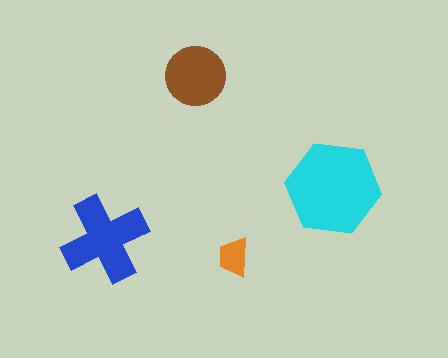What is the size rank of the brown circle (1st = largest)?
3rd.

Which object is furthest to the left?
The blue cross is leftmost.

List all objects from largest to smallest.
The cyan hexagon, the blue cross, the brown circle, the orange trapezoid.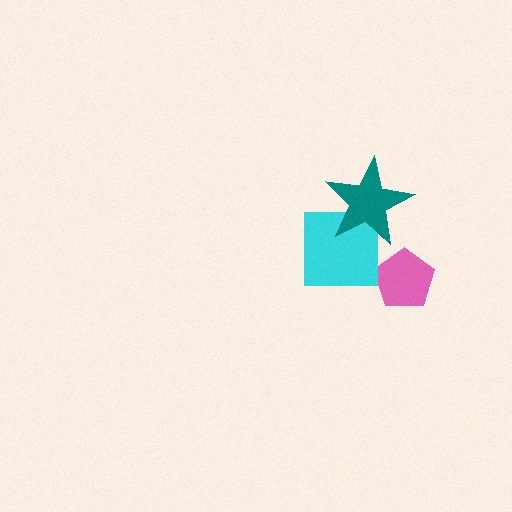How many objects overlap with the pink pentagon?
0 objects overlap with the pink pentagon.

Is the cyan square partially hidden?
Yes, it is partially covered by another shape.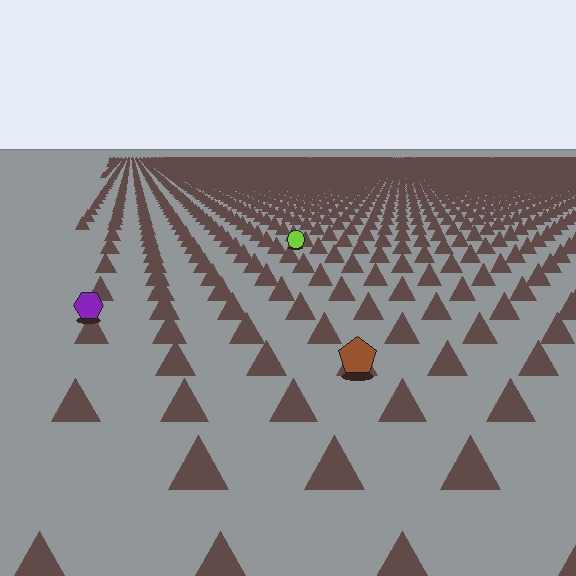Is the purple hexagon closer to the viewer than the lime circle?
Yes. The purple hexagon is closer — you can tell from the texture gradient: the ground texture is coarser near it.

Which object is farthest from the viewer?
The lime circle is farthest from the viewer. It appears smaller and the ground texture around it is denser.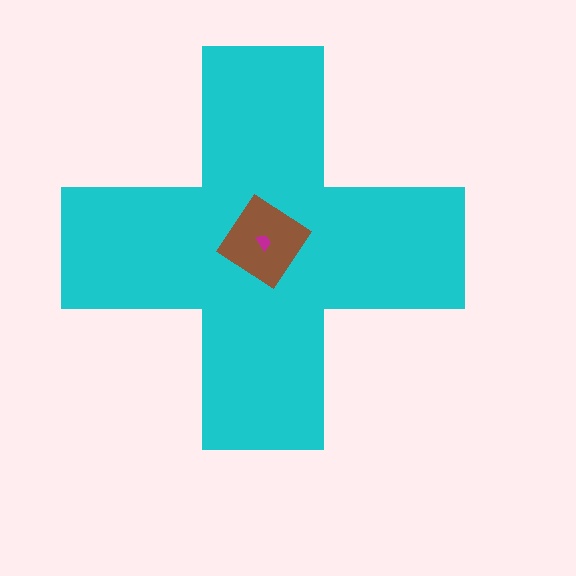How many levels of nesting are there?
3.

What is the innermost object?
The magenta trapezoid.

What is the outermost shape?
The cyan cross.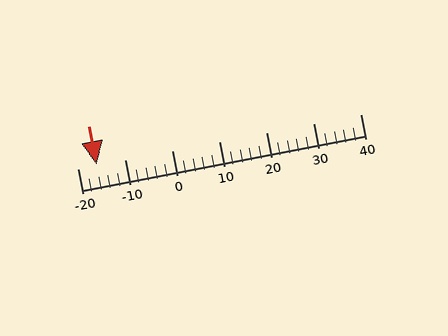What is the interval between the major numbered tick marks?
The major tick marks are spaced 10 units apart.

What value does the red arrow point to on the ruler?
The red arrow points to approximately -16.